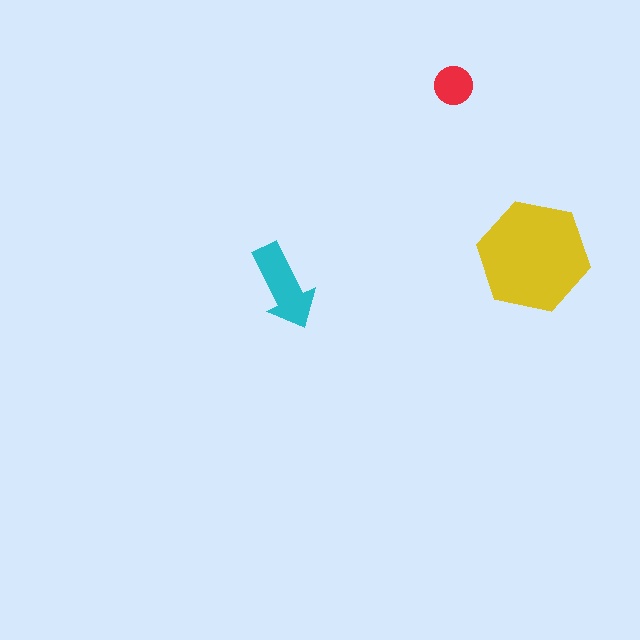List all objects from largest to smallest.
The yellow hexagon, the cyan arrow, the red circle.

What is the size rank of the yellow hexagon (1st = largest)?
1st.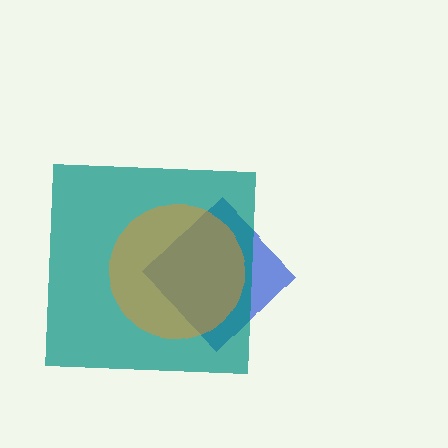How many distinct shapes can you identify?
There are 3 distinct shapes: a blue diamond, a teal square, an orange circle.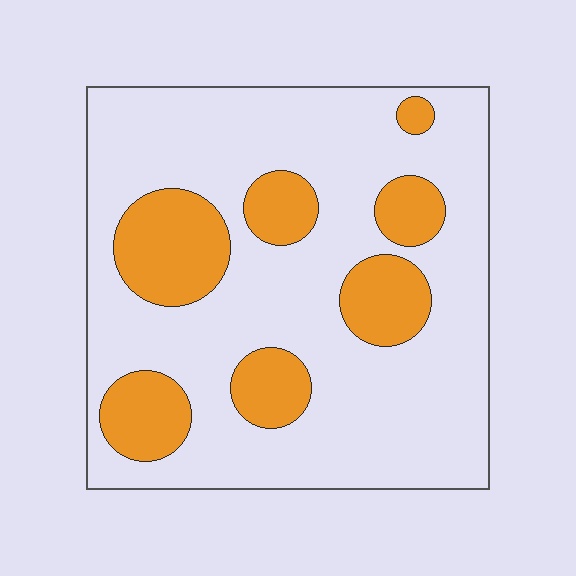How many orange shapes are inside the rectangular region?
7.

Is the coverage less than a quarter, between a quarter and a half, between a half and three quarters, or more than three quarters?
Less than a quarter.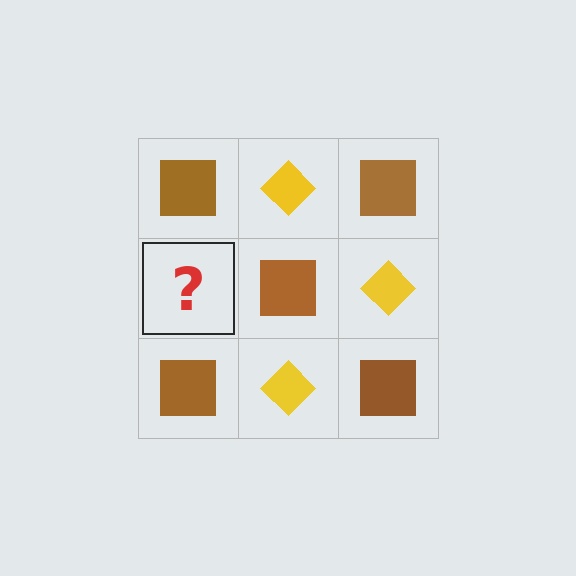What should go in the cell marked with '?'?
The missing cell should contain a yellow diamond.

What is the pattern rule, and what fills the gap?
The rule is that it alternates brown square and yellow diamond in a checkerboard pattern. The gap should be filled with a yellow diamond.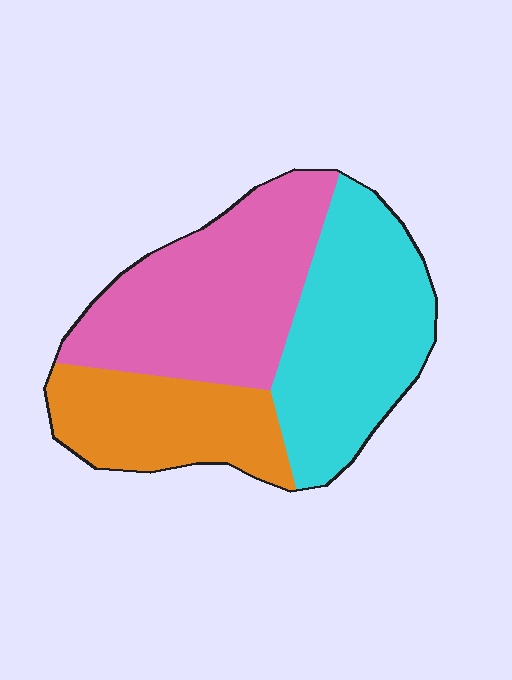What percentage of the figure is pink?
Pink covers around 40% of the figure.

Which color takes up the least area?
Orange, at roughly 25%.